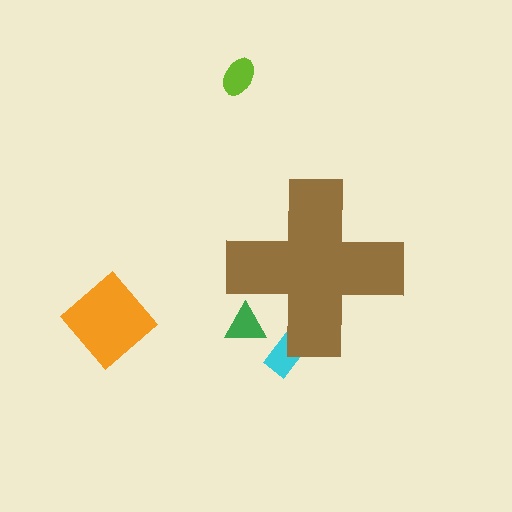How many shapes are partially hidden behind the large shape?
2 shapes are partially hidden.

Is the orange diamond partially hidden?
No, the orange diamond is fully visible.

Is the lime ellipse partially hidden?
No, the lime ellipse is fully visible.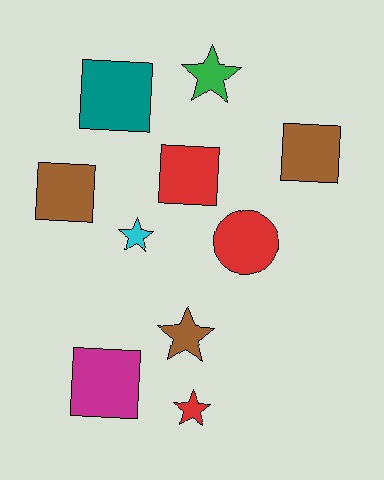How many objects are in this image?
There are 10 objects.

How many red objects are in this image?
There are 3 red objects.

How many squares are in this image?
There are 5 squares.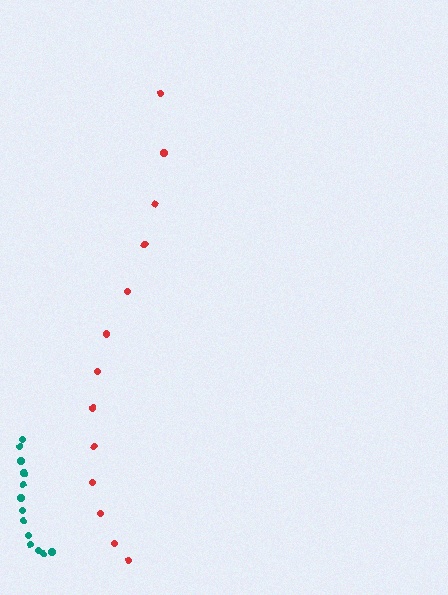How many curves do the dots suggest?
There are 2 distinct paths.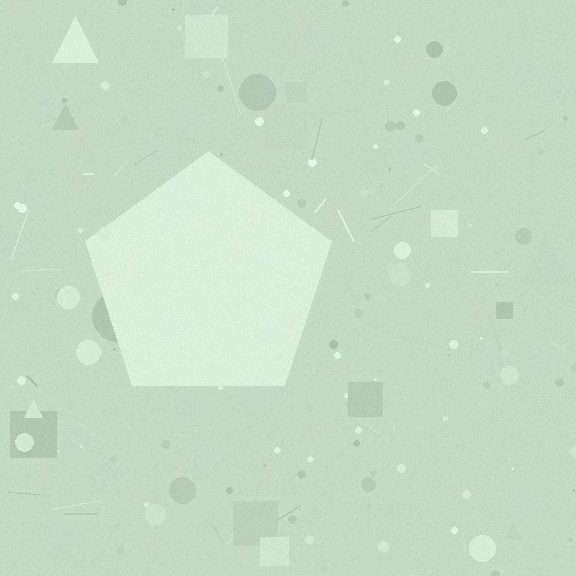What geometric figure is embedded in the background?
A pentagon is embedded in the background.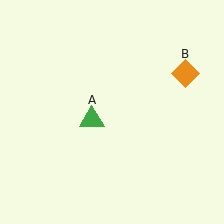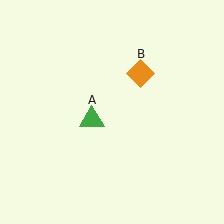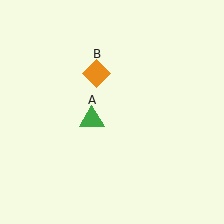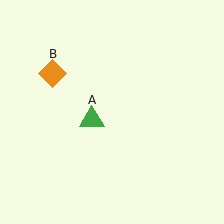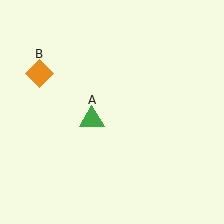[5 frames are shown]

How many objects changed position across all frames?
1 object changed position: orange diamond (object B).